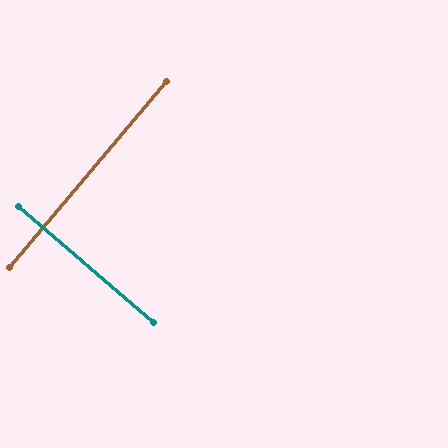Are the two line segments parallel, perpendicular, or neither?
Perpendicular — they meet at approximately 89°.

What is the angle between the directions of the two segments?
Approximately 89 degrees.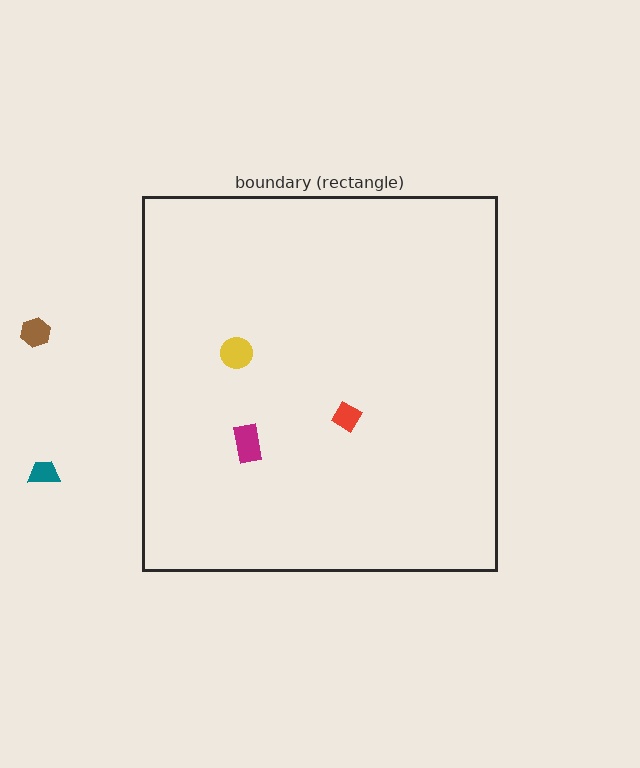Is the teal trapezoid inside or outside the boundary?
Outside.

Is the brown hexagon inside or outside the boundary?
Outside.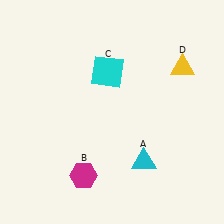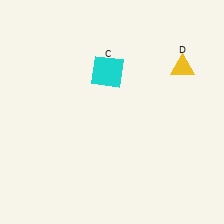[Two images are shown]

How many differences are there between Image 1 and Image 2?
There are 2 differences between the two images.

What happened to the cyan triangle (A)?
The cyan triangle (A) was removed in Image 2. It was in the bottom-right area of Image 1.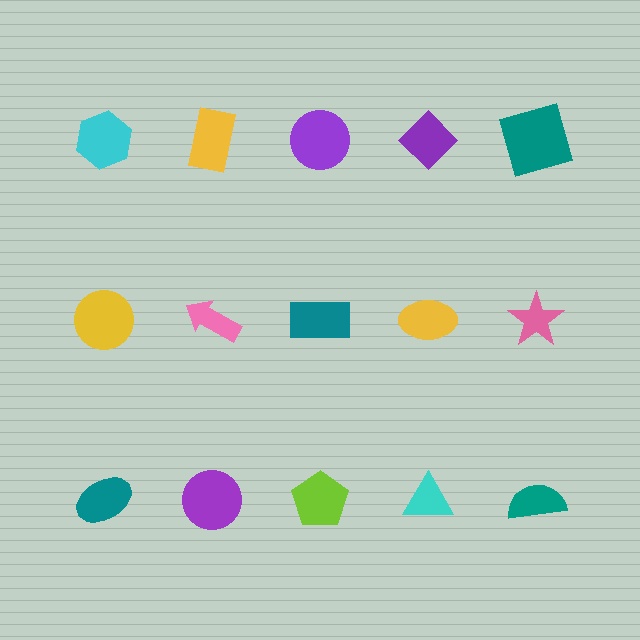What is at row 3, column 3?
A lime pentagon.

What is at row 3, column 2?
A purple circle.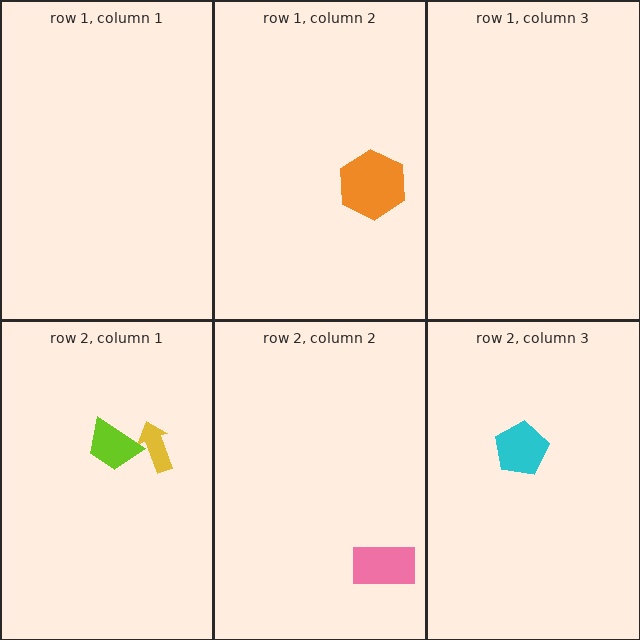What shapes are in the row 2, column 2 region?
The pink rectangle.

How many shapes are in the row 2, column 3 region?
1.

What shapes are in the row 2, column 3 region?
The cyan pentagon.